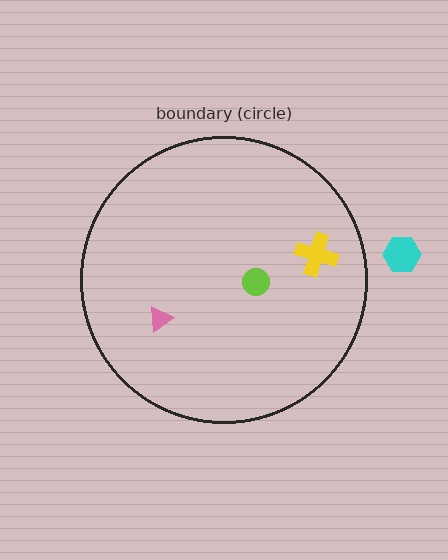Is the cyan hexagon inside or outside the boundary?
Outside.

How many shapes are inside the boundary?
3 inside, 1 outside.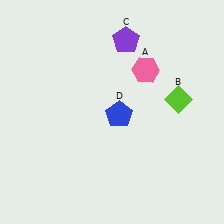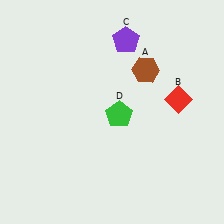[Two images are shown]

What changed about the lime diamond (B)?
In Image 1, B is lime. In Image 2, it changed to red.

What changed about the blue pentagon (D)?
In Image 1, D is blue. In Image 2, it changed to green.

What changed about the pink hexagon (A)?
In Image 1, A is pink. In Image 2, it changed to brown.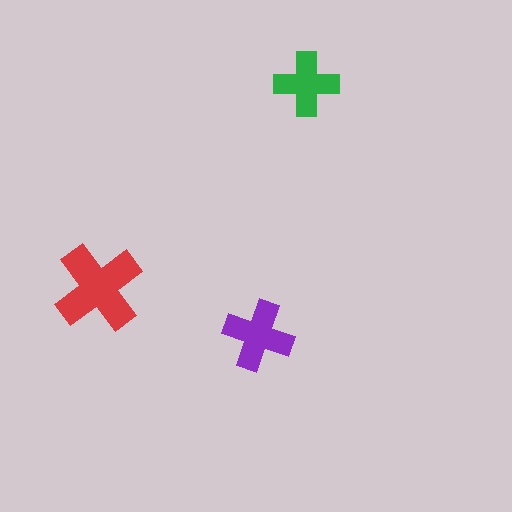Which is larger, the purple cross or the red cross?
The red one.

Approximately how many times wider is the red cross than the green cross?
About 1.5 times wider.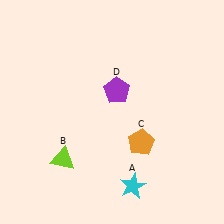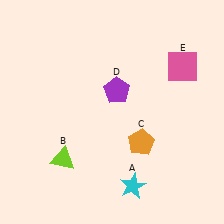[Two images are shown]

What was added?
A pink square (E) was added in Image 2.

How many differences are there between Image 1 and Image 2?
There is 1 difference between the two images.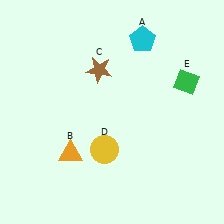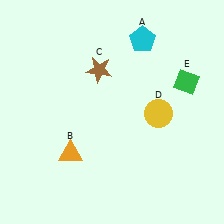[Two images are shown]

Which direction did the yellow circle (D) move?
The yellow circle (D) moved right.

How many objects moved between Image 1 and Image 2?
1 object moved between the two images.